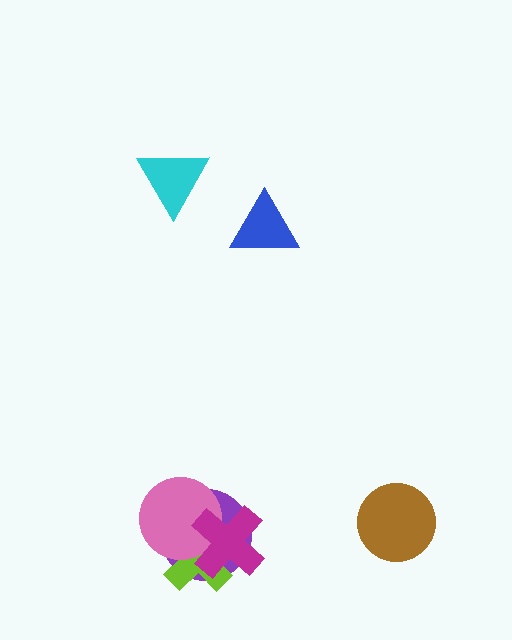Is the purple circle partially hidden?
Yes, it is partially covered by another shape.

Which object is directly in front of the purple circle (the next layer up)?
The lime cross is directly in front of the purple circle.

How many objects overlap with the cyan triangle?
0 objects overlap with the cyan triangle.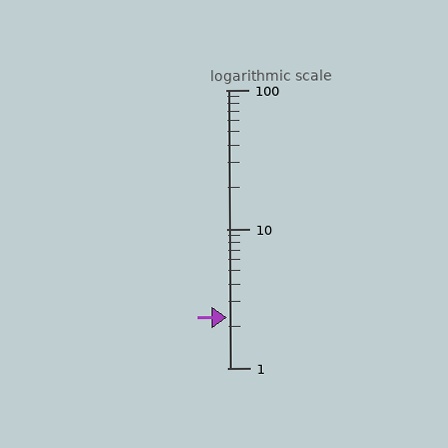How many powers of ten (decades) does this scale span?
The scale spans 2 decades, from 1 to 100.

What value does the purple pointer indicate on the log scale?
The pointer indicates approximately 2.3.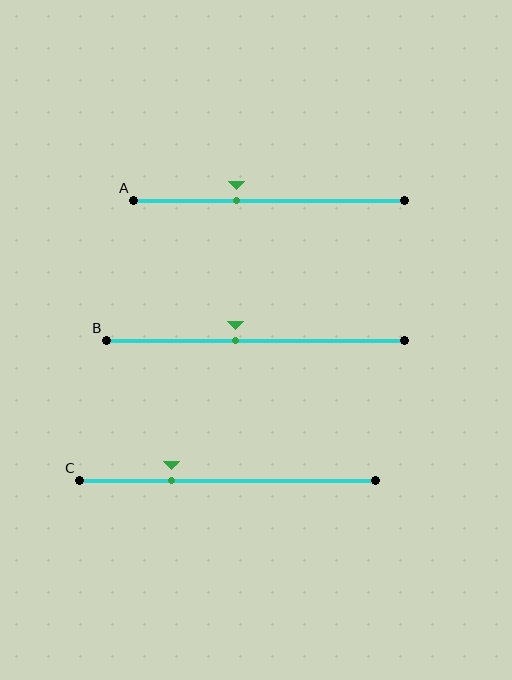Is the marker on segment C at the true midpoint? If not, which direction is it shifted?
No, the marker on segment C is shifted to the left by about 19% of the segment length.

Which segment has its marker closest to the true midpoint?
Segment B has its marker closest to the true midpoint.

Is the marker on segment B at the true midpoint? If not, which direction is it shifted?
No, the marker on segment B is shifted to the left by about 7% of the segment length.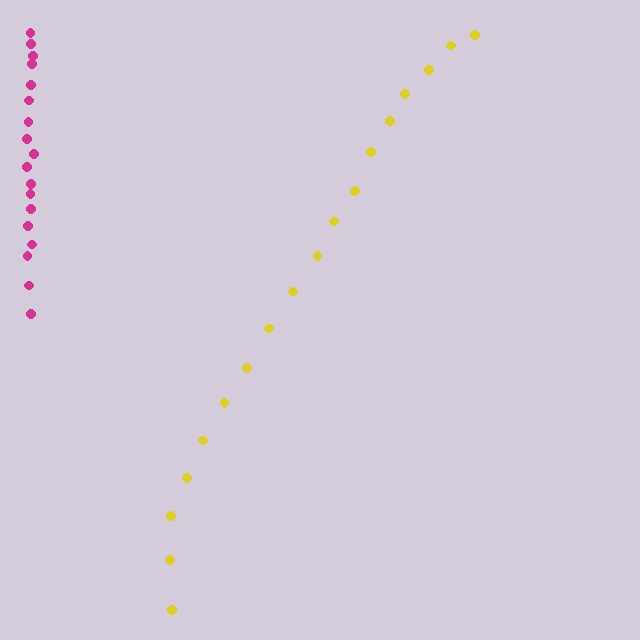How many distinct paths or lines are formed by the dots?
There are 2 distinct paths.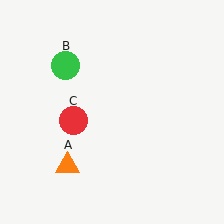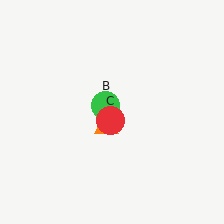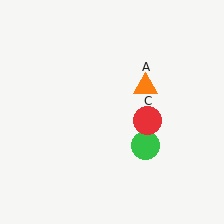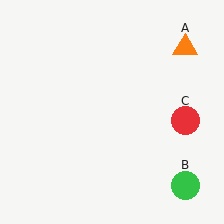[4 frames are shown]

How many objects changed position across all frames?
3 objects changed position: orange triangle (object A), green circle (object B), red circle (object C).